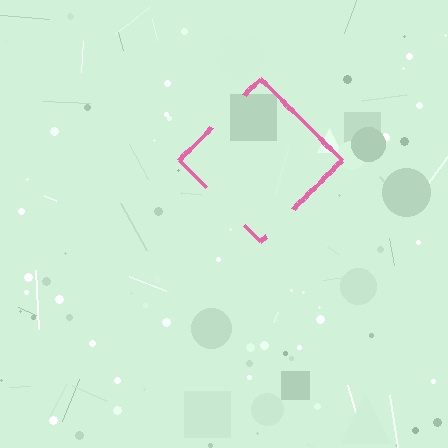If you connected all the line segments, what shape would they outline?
They would outline a diamond.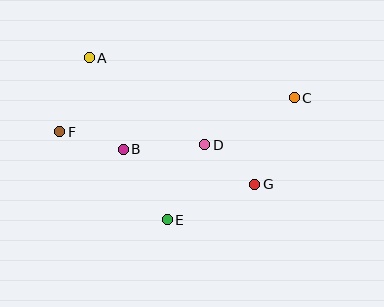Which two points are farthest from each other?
Points C and F are farthest from each other.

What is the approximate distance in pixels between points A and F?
The distance between A and F is approximately 79 pixels.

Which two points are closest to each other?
Points D and G are closest to each other.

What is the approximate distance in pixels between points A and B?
The distance between A and B is approximately 98 pixels.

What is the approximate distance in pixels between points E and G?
The distance between E and G is approximately 95 pixels.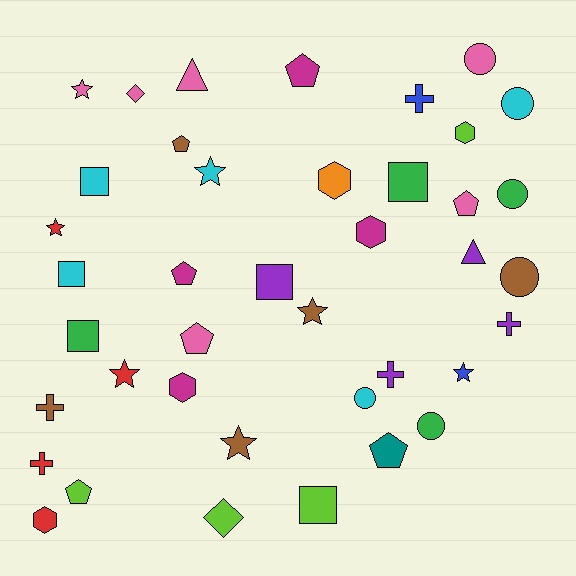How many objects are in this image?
There are 40 objects.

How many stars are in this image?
There are 7 stars.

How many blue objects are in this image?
There are 2 blue objects.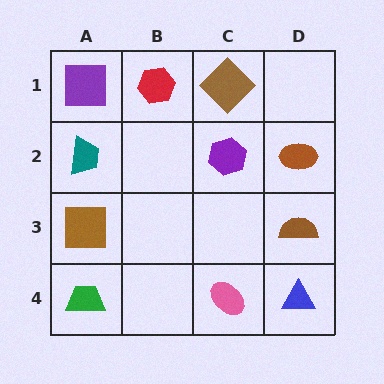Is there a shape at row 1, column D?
No, that cell is empty.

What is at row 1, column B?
A red hexagon.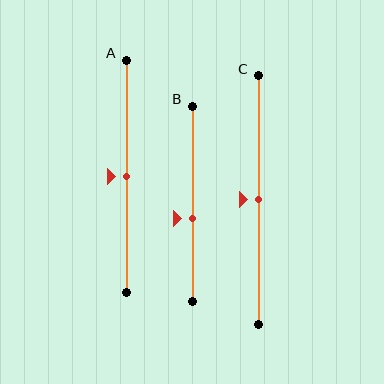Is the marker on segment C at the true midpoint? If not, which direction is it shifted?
Yes, the marker on segment C is at the true midpoint.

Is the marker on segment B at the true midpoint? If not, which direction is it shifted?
No, the marker on segment B is shifted downward by about 7% of the segment length.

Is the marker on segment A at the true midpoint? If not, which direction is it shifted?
Yes, the marker on segment A is at the true midpoint.